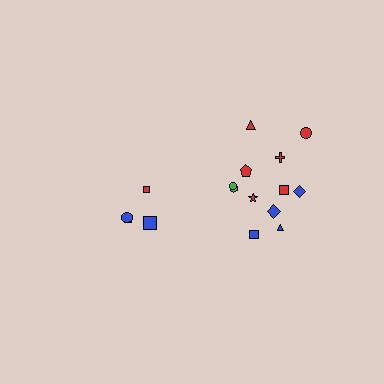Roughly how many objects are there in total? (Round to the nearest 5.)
Roughly 15 objects in total.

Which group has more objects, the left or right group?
The right group.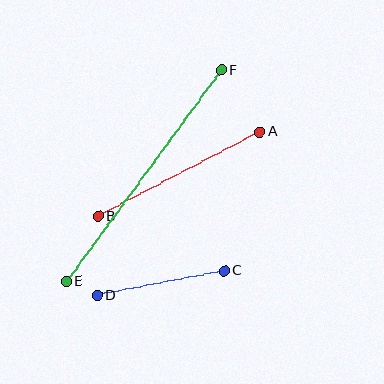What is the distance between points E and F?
The distance is approximately 262 pixels.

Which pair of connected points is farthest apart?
Points E and F are farthest apart.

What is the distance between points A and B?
The distance is approximately 182 pixels.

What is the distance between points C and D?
The distance is approximately 129 pixels.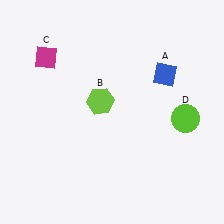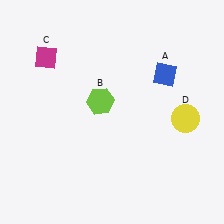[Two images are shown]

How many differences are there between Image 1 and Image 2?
There is 1 difference between the two images.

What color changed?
The circle (D) changed from lime in Image 1 to yellow in Image 2.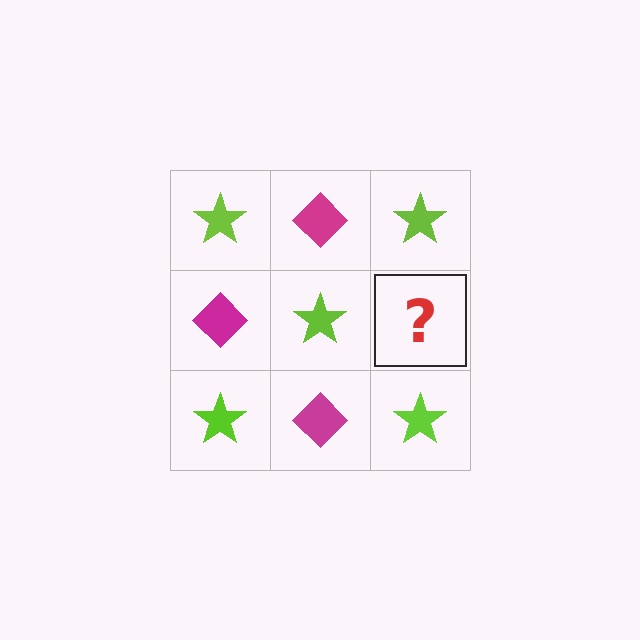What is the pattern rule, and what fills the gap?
The rule is that it alternates lime star and magenta diamond in a checkerboard pattern. The gap should be filled with a magenta diamond.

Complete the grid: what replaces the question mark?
The question mark should be replaced with a magenta diamond.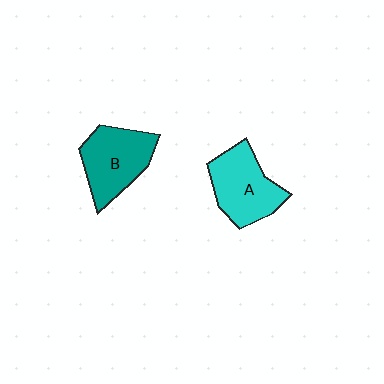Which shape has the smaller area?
Shape A (cyan).